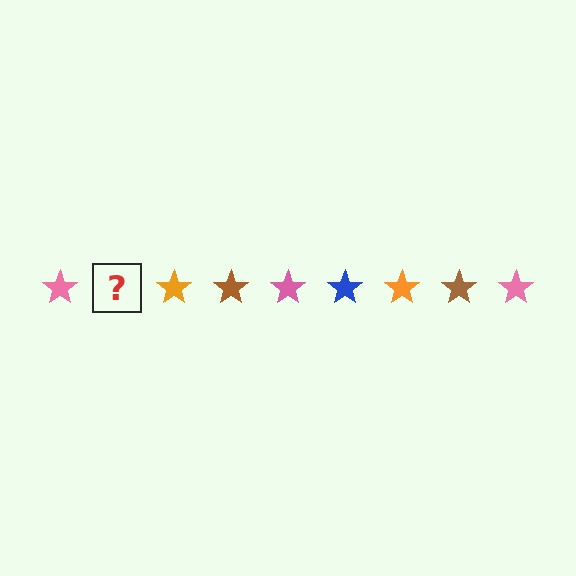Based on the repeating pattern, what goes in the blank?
The blank should be a blue star.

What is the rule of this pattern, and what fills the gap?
The rule is that the pattern cycles through pink, blue, orange, brown stars. The gap should be filled with a blue star.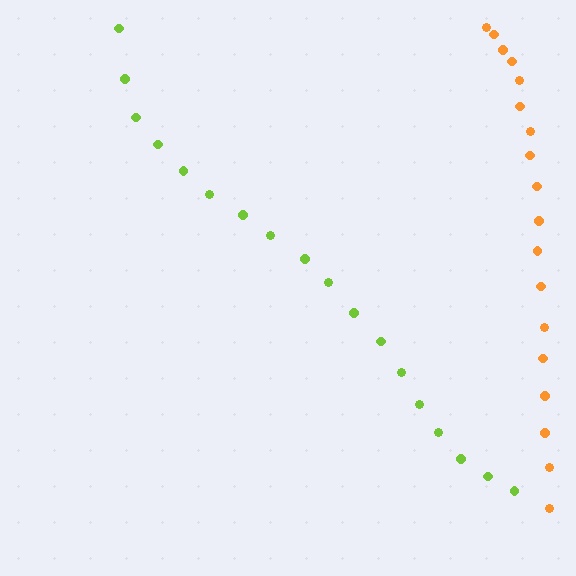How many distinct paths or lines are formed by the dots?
There are 2 distinct paths.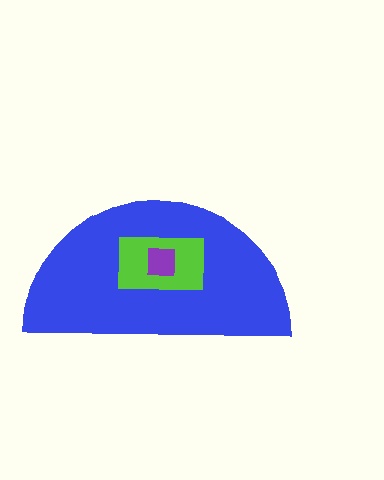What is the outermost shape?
The blue semicircle.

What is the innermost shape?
The purple square.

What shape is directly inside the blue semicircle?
The lime rectangle.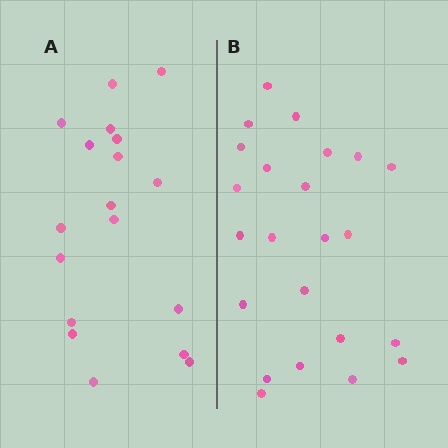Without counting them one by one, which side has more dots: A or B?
Region B (the right region) has more dots.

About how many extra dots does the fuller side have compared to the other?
Region B has about 5 more dots than region A.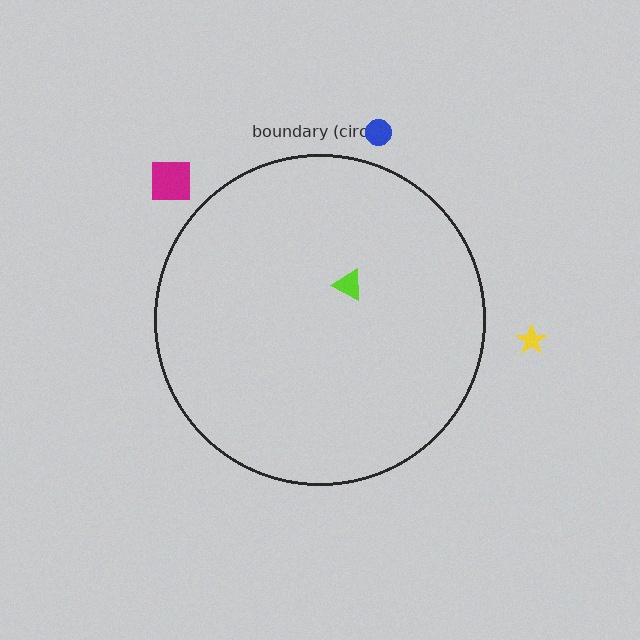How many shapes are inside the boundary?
1 inside, 3 outside.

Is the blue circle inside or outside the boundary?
Outside.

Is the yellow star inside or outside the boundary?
Outside.